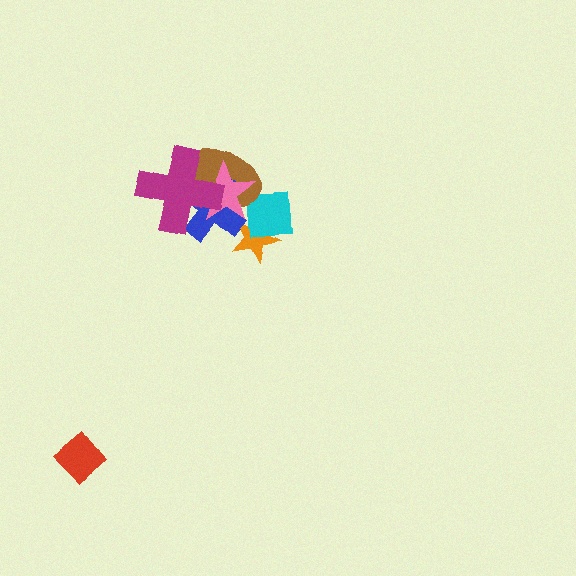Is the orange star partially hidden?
Yes, it is partially covered by another shape.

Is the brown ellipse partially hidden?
Yes, it is partially covered by another shape.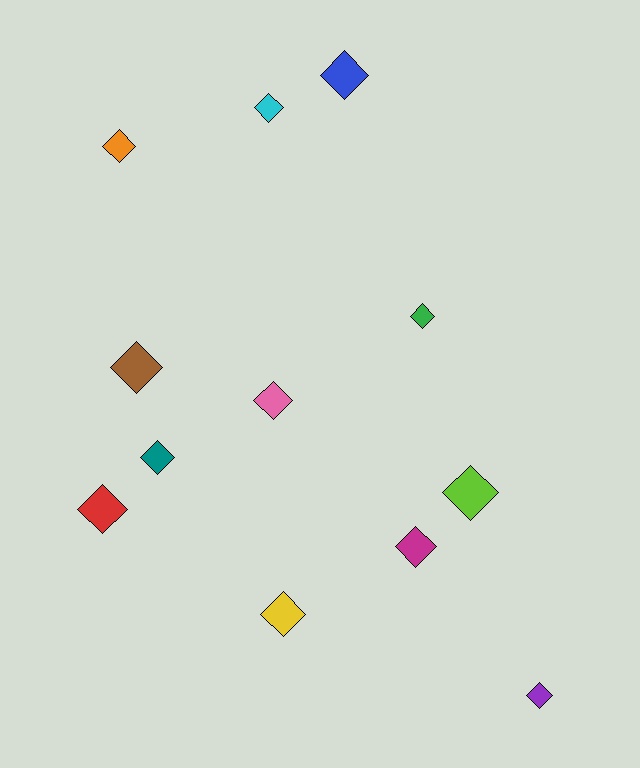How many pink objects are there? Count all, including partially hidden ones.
There is 1 pink object.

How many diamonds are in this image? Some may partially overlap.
There are 12 diamonds.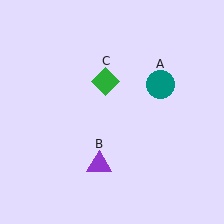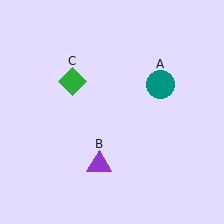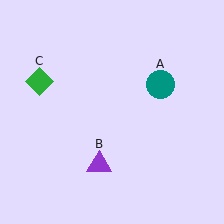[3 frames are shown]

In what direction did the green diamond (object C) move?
The green diamond (object C) moved left.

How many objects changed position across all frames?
1 object changed position: green diamond (object C).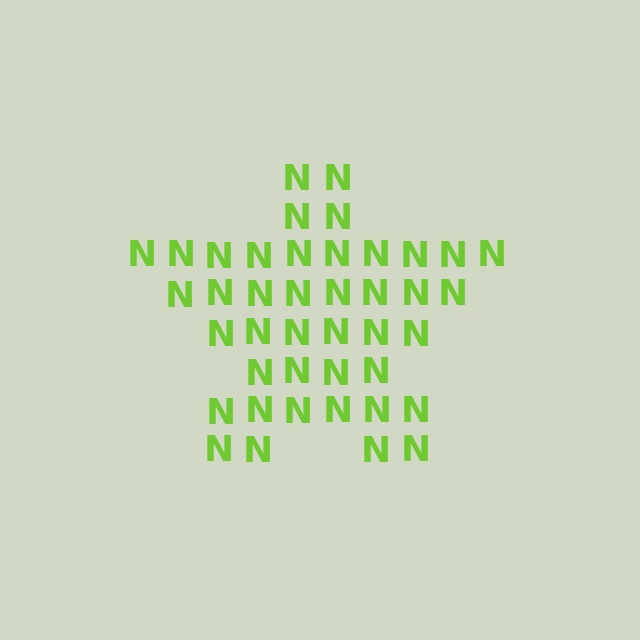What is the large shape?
The large shape is a star.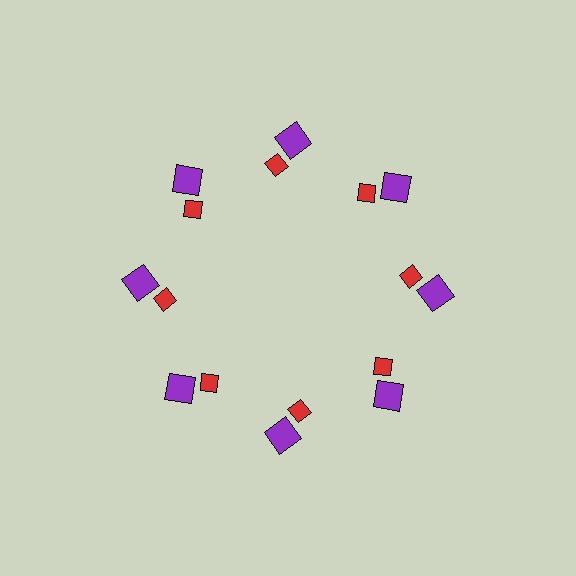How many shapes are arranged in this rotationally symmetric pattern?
There are 16 shapes, arranged in 8 groups of 2.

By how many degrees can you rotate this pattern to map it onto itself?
The pattern maps onto itself every 45 degrees of rotation.